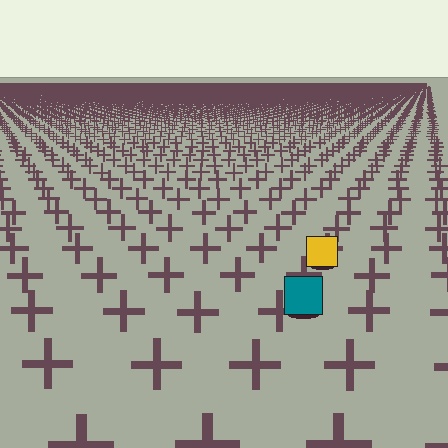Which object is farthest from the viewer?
The yellow square is farthest from the viewer. It appears smaller and the ground texture around it is denser.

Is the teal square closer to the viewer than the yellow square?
Yes. The teal square is closer — you can tell from the texture gradient: the ground texture is coarser near it.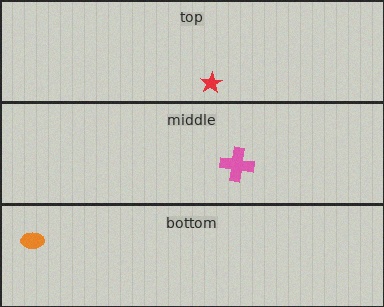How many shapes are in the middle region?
1.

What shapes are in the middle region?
The pink cross.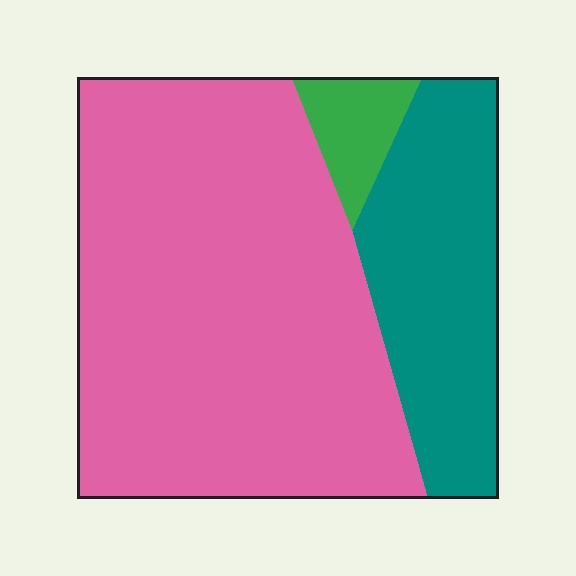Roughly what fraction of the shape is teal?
Teal covers 26% of the shape.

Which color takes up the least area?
Green, at roughly 5%.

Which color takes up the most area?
Pink, at roughly 70%.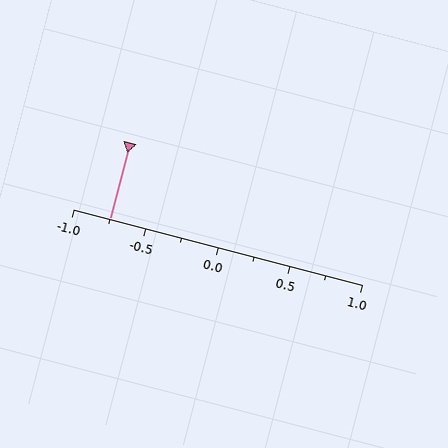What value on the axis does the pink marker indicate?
The marker indicates approximately -0.75.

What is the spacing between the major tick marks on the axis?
The major ticks are spaced 0.5 apart.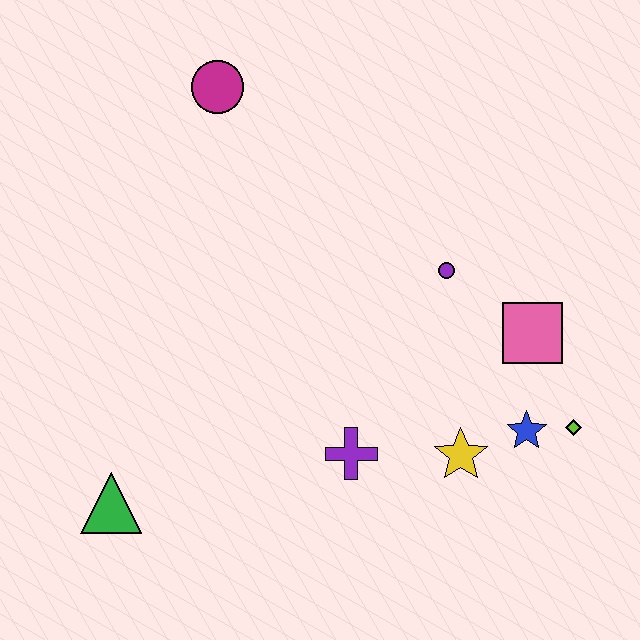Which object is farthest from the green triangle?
The lime diamond is farthest from the green triangle.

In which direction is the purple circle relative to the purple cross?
The purple circle is above the purple cross.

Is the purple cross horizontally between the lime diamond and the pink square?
No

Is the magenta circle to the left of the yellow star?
Yes